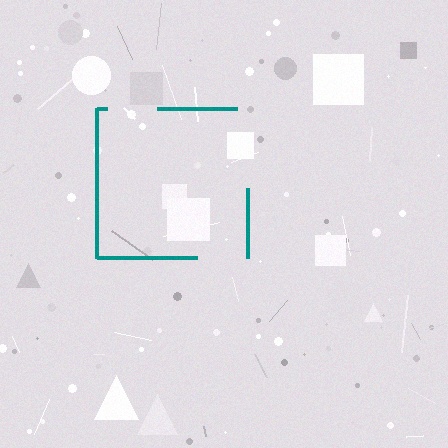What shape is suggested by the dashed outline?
The dashed outline suggests a square.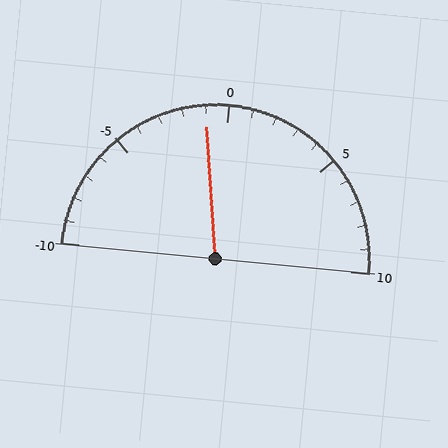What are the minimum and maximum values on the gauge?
The gauge ranges from -10 to 10.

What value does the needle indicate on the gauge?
The needle indicates approximately -1.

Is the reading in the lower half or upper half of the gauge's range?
The reading is in the lower half of the range (-10 to 10).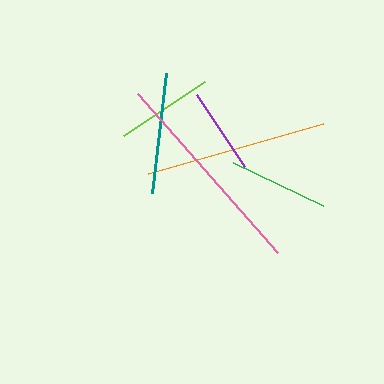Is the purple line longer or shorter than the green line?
The green line is longer than the purple line.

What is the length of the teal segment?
The teal segment is approximately 121 pixels long.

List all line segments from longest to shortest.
From longest to shortest: pink, orange, teal, green, lime, purple.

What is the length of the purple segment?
The purple segment is approximately 87 pixels long.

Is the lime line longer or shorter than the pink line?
The pink line is longer than the lime line.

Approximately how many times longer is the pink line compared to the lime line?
The pink line is approximately 2.2 times the length of the lime line.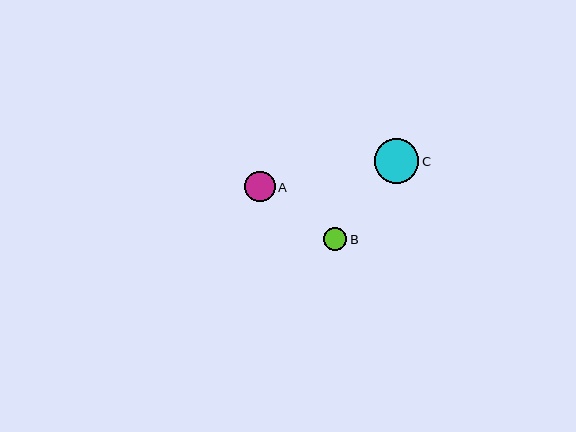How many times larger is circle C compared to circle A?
Circle C is approximately 1.5 times the size of circle A.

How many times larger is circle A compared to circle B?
Circle A is approximately 1.3 times the size of circle B.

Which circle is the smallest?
Circle B is the smallest with a size of approximately 23 pixels.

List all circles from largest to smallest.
From largest to smallest: C, A, B.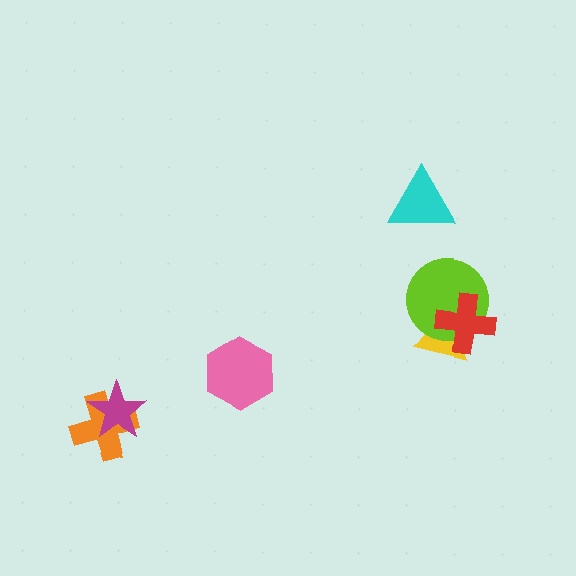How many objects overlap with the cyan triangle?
0 objects overlap with the cyan triangle.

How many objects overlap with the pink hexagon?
0 objects overlap with the pink hexagon.